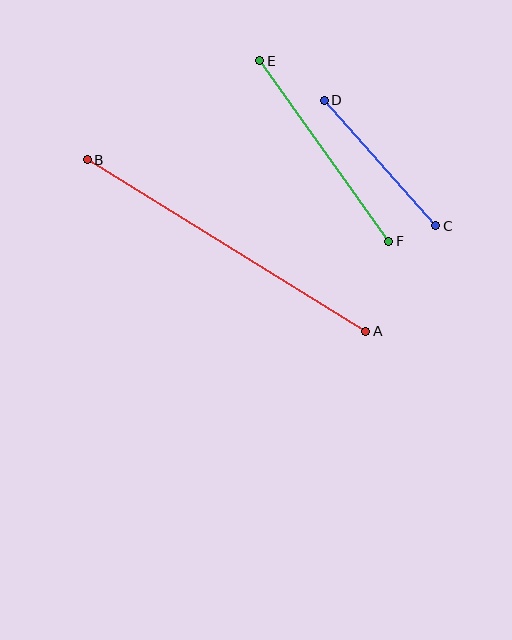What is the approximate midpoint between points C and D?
The midpoint is at approximately (380, 163) pixels.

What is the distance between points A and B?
The distance is approximately 327 pixels.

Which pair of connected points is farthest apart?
Points A and B are farthest apart.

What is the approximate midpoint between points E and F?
The midpoint is at approximately (324, 151) pixels.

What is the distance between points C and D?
The distance is approximately 168 pixels.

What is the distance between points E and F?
The distance is approximately 222 pixels.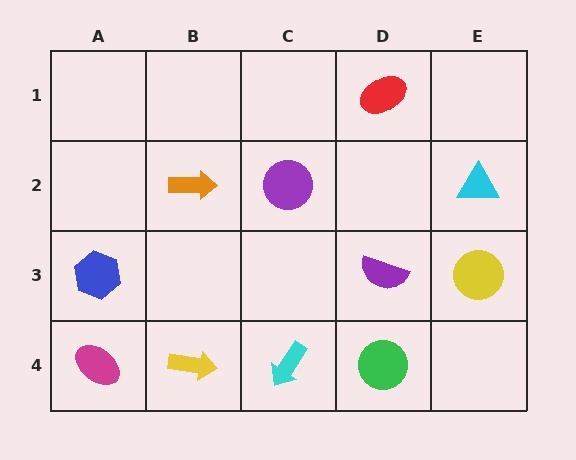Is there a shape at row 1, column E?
No, that cell is empty.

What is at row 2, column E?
A cyan triangle.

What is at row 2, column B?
An orange arrow.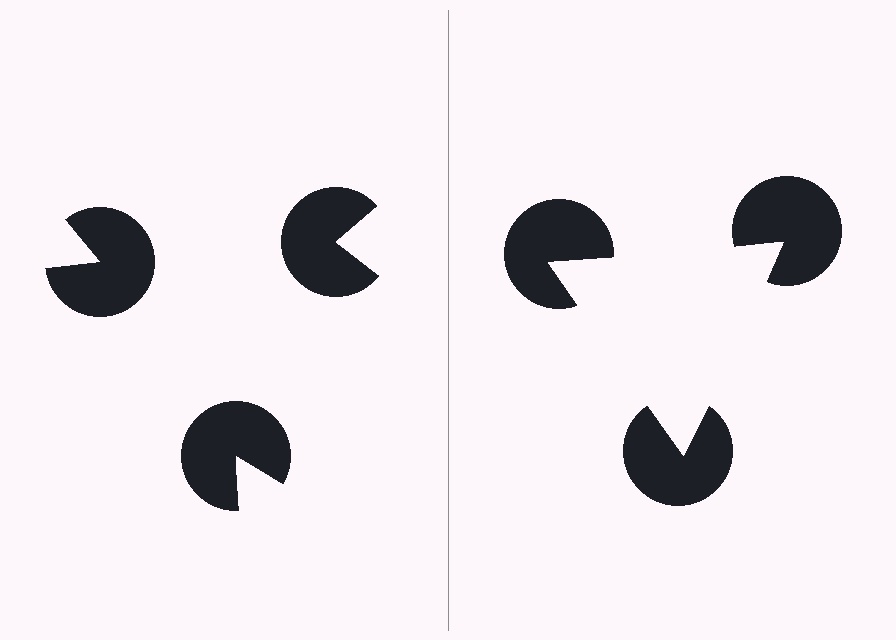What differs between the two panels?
The pac-man discs are positioned identically on both sides; only the wedge orientations differ. On the right they align to a triangle; on the left they are misaligned.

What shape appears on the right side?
An illusory triangle.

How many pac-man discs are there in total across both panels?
6 — 3 on each side.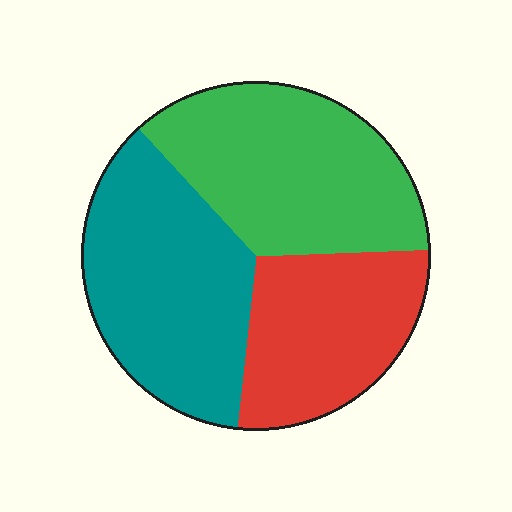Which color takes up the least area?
Red, at roughly 25%.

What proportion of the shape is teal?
Teal covers 37% of the shape.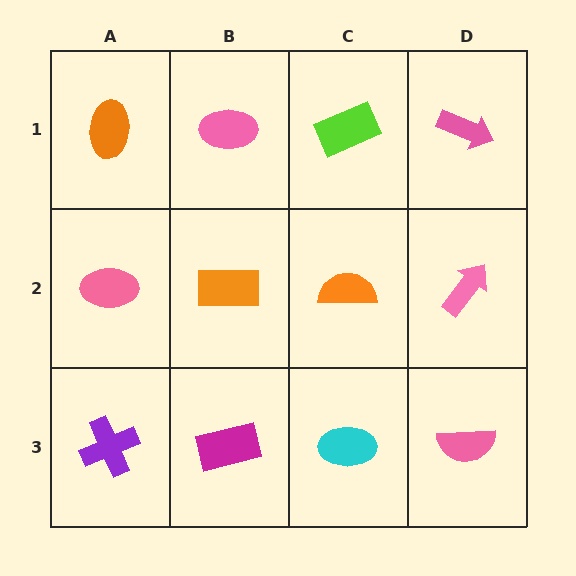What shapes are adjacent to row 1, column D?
A pink arrow (row 2, column D), a lime rectangle (row 1, column C).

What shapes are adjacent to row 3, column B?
An orange rectangle (row 2, column B), a purple cross (row 3, column A), a cyan ellipse (row 3, column C).